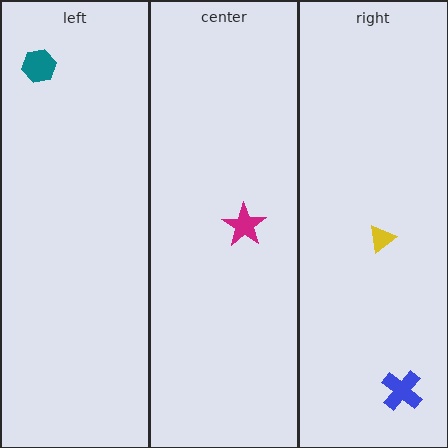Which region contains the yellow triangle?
The right region.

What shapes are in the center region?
The magenta star.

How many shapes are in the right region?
2.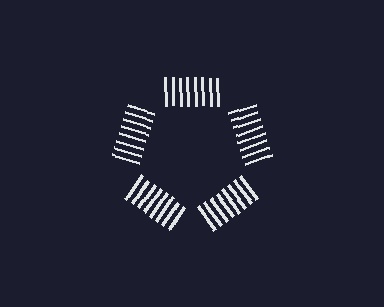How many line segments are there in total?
40 — 8 along each of the 5 edges.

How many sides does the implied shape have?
5 sides — the line-ends trace a pentagon.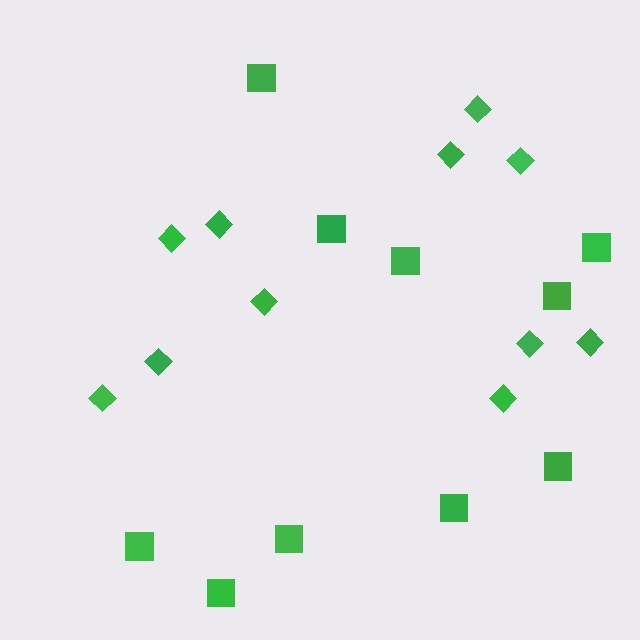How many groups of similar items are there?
There are 2 groups: one group of squares (10) and one group of diamonds (11).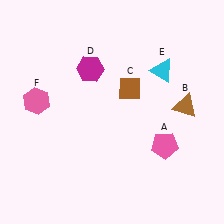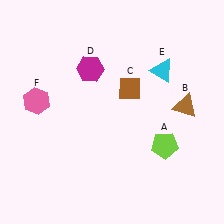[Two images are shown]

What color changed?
The pentagon (A) changed from pink in Image 1 to lime in Image 2.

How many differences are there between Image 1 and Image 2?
There is 1 difference between the two images.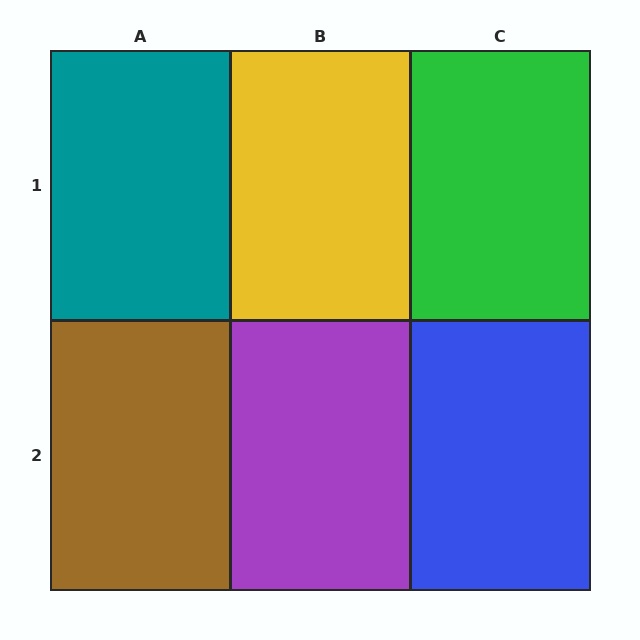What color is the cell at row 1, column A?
Teal.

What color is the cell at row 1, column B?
Yellow.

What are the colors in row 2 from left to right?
Brown, purple, blue.